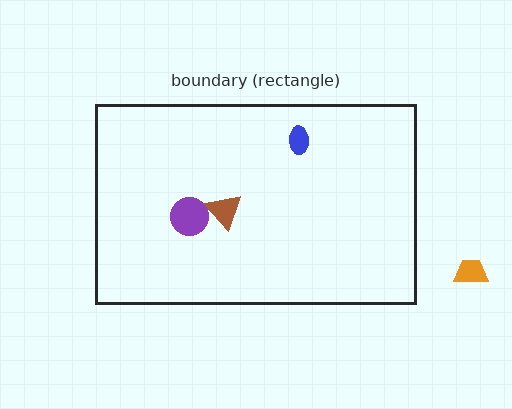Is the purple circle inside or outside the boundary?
Inside.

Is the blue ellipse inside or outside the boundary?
Inside.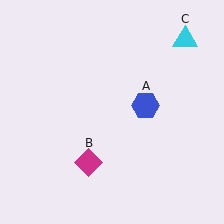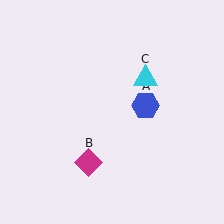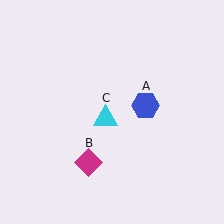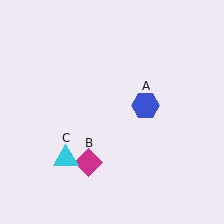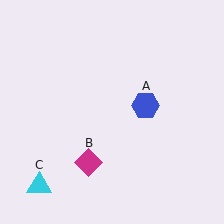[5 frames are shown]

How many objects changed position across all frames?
1 object changed position: cyan triangle (object C).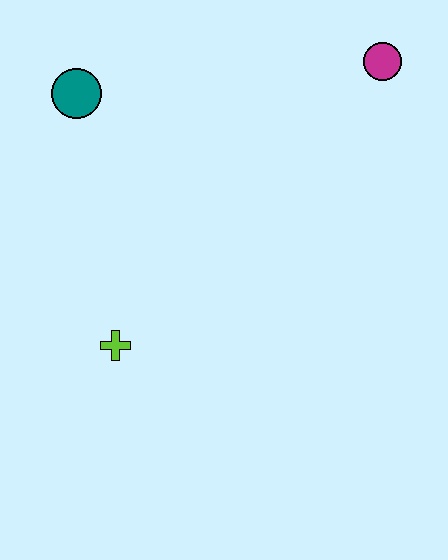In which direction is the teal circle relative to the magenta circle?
The teal circle is to the left of the magenta circle.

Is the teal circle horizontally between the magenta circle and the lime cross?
No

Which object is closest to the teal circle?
The lime cross is closest to the teal circle.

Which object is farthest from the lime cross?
The magenta circle is farthest from the lime cross.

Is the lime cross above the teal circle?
No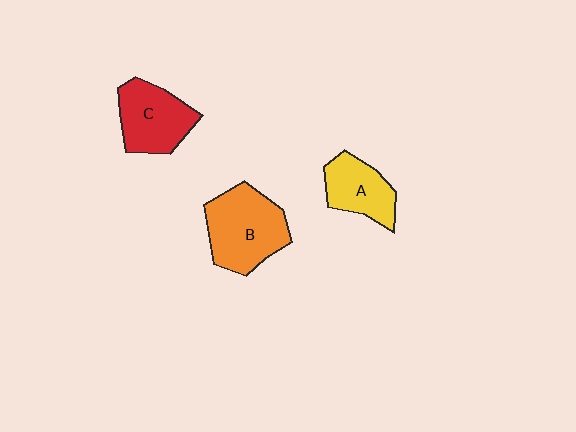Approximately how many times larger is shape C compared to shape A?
Approximately 1.2 times.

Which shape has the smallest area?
Shape A (yellow).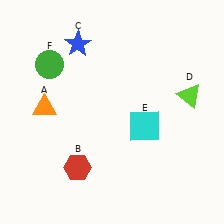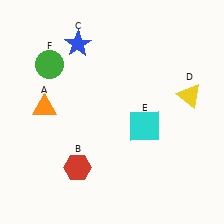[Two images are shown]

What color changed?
The triangle (D) changed from lime in Image 1 to yellow in Image 2.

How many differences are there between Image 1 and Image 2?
There is 1 difference between the two images.